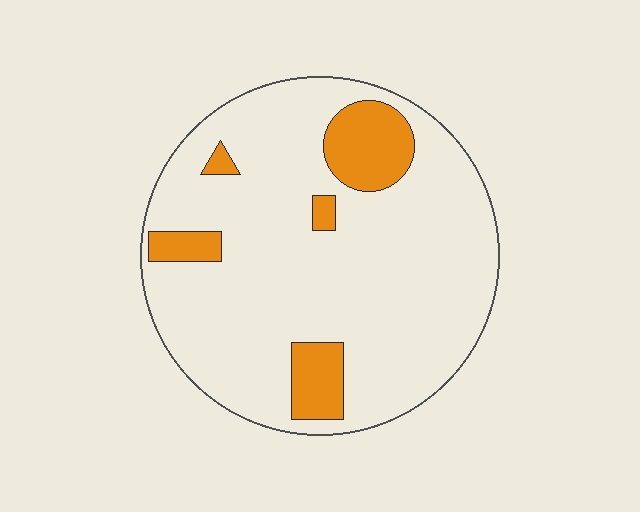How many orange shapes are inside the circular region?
5.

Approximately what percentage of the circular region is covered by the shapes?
Approximately 15%.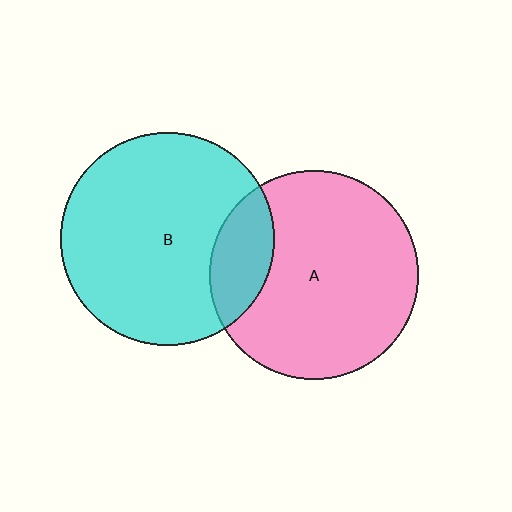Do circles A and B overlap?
Yes.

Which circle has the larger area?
Circle B (cyan).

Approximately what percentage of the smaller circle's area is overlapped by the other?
Approximately 20%.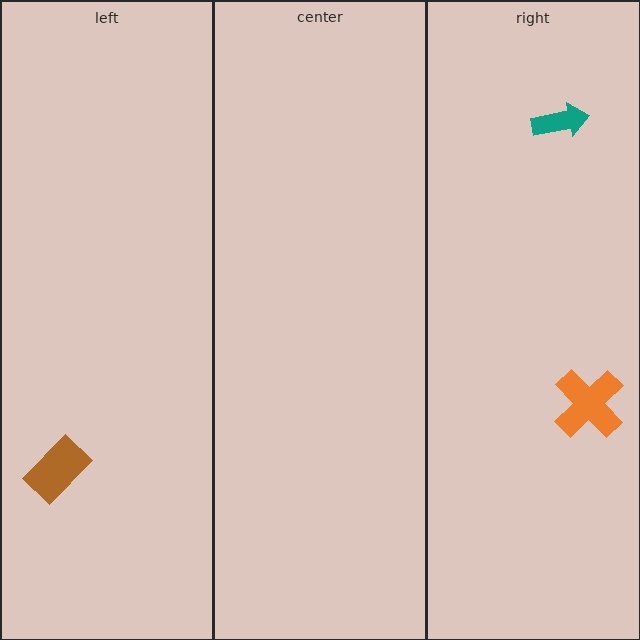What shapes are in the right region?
The orange cross, the teal arrow.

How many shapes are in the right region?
2.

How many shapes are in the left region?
1.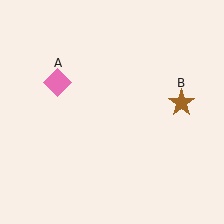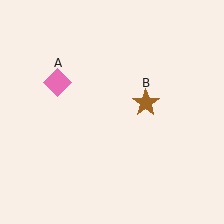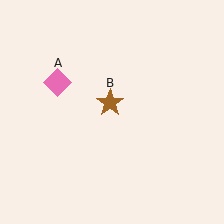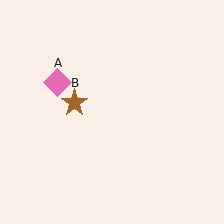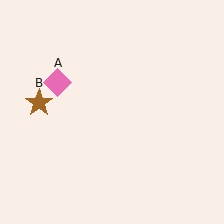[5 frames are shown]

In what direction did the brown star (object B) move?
The brown star (object B) moved left.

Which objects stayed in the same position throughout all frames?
Pink diamond (object A) remained stationary.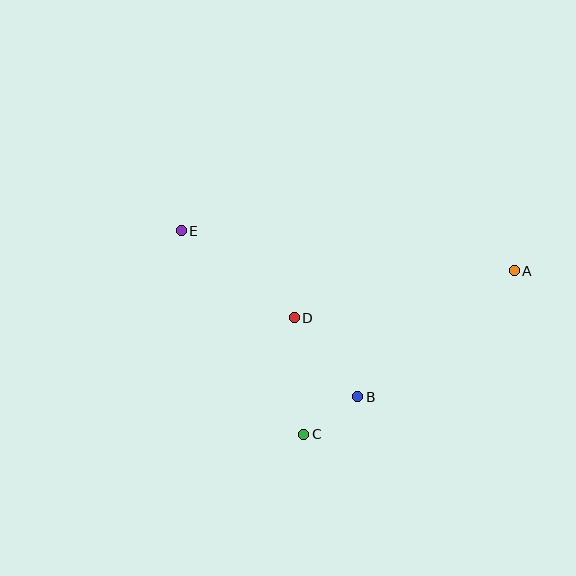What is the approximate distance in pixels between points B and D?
The distance between B and D is approximately 101 pixels.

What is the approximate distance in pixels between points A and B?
The distance between A and B is approximately 201 pixels.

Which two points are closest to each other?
Points B and C are closest to each other.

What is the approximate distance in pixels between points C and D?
The distance between C and D is approximately 117 pixels.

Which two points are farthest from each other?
Points A and E are farthest from each other.